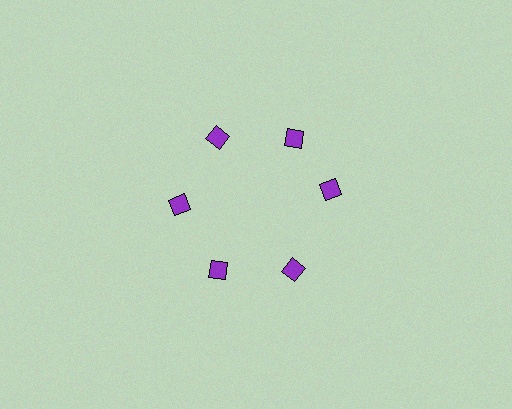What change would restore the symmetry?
The symmetry would be restored by rotating it back into even spacing with its neighbors so that all 6 diamonds sit at equal angles and equal distance from the center.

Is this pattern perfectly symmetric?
No. The 6 purple diamonds are arranged in a ring, but one element near the 3 o'clock position is rotated out of alignment along the ring, breaking the 6-fold rotational symmetry.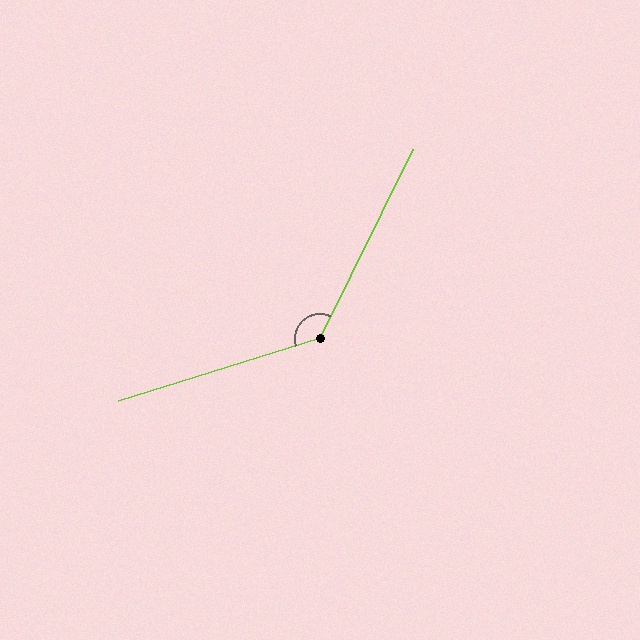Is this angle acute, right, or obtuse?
It is obtuse.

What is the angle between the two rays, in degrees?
Approximately 133 degrees.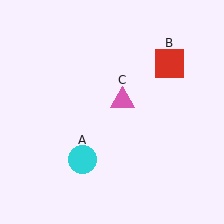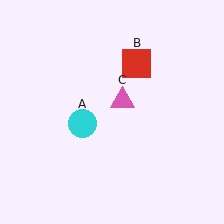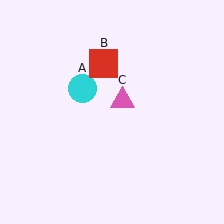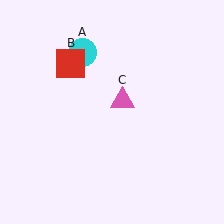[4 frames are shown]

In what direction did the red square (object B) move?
The red square (object B) moved left.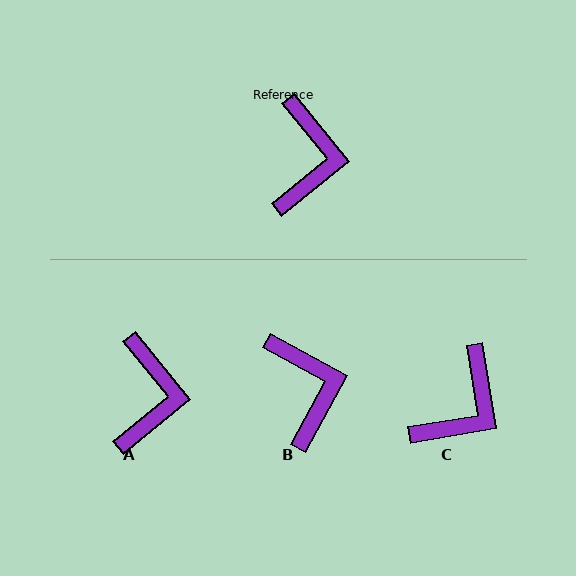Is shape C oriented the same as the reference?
No, it is off by about 30 degrees.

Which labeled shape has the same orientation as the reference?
A.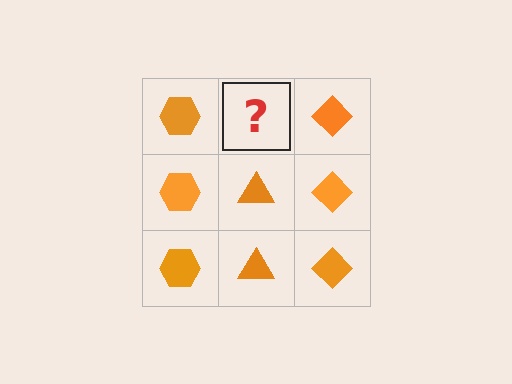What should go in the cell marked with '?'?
The missing cell should contain an orange triangle.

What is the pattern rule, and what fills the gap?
The rule is that each column has a consistent shape. The gap should be filled with an orange triangle.